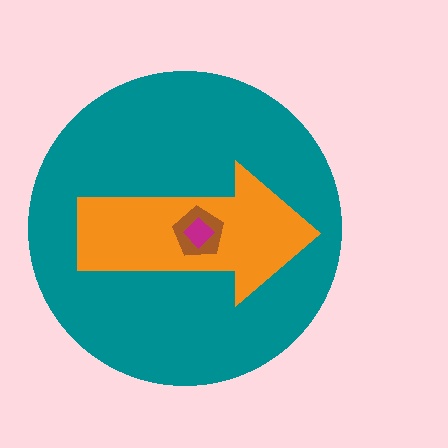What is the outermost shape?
The teal circle.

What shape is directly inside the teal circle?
The orange arrow.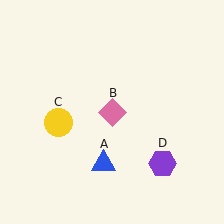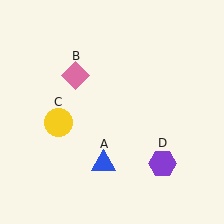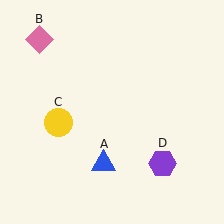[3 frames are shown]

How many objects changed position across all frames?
1 object changed position: pink diamond (object B).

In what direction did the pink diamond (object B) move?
The pink diamond (object B) moved up and to the left.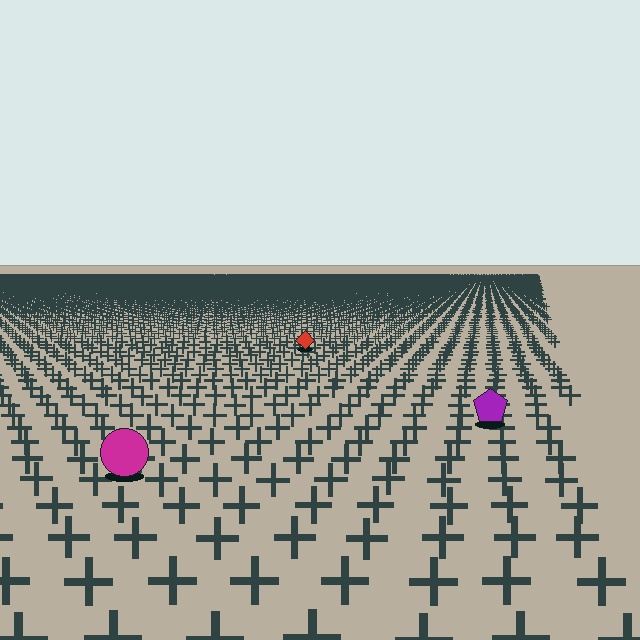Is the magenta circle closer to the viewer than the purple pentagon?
Yes. The magenta circle is closer — you can tell from the texture gradient: the ground texture is coarser near it.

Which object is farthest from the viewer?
The red diamond is farthest from the viewer. It appears smaller and the ground texture around it is denser.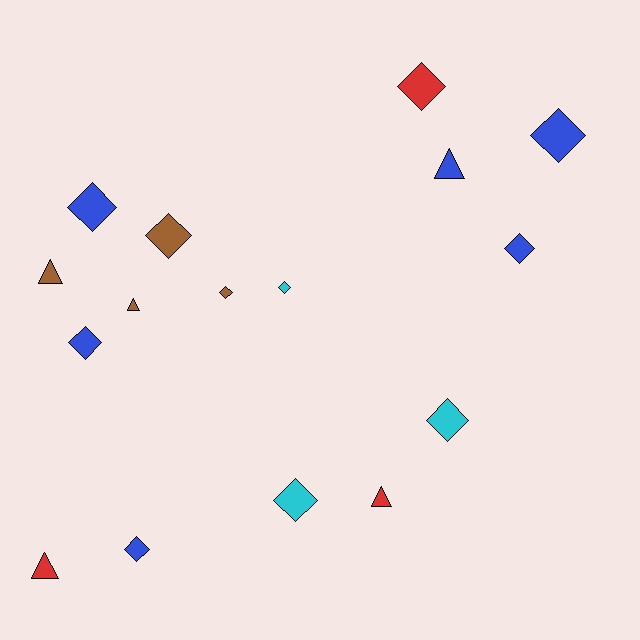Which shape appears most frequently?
Diamond, with 11 objects.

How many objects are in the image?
There are 16 objects.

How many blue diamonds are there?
There are 5 blue diamonds.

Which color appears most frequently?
Blue, with 6 objects.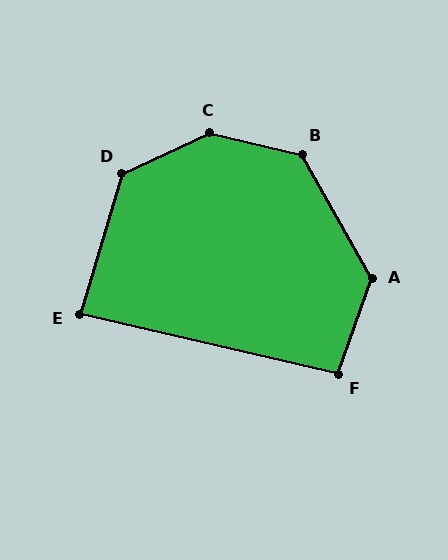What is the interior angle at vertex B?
Approximately 133 degrees (obtuse).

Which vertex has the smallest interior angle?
E, at approximately 87 degrees.